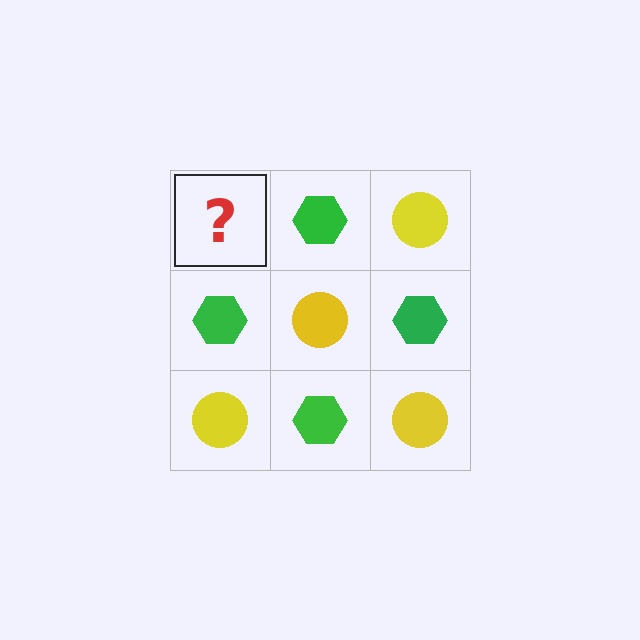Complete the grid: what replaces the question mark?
The question mark should be replaced with a yellow circle.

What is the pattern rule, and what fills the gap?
The rule is that it alternates yellow circle and green hexagon in a checkerboard pattern. The gap should be filled with a yellow circle.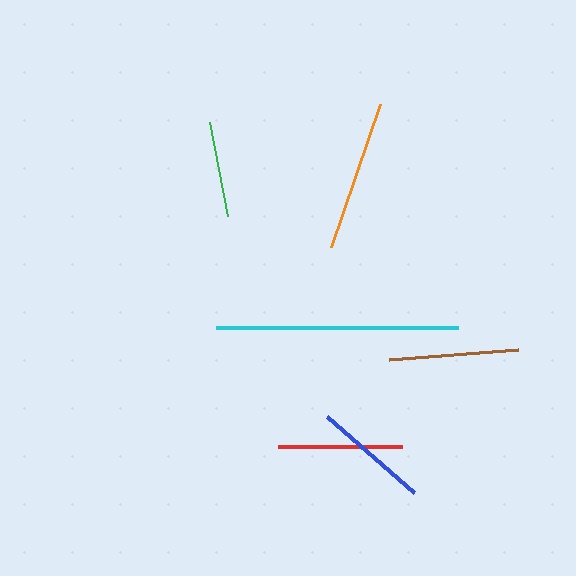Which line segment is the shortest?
The green line is the shortest at approximately 96 pixels.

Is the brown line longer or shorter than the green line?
The brown line is longer than the green line.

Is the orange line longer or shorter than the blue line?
The orange line is longer than the blue line.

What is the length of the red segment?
The red segment is approximately 124 pixels long.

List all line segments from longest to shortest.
From longest to shortest: cyan, orange, brown, red, blue, green.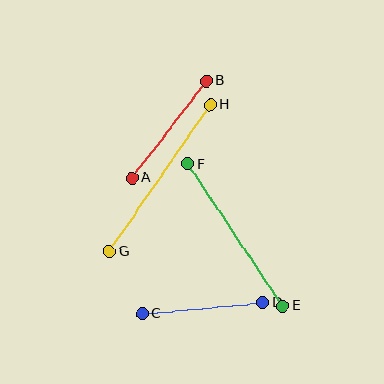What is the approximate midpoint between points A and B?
The midpoint is at approximately (169, 129) pixels.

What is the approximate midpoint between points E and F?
The midpoint is at approximately (236, 235) pixels.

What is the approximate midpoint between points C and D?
The midpoint is at approximately (203, 308) pixels.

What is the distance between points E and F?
The distance is approximately 171 pixels.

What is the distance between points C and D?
The distance is approximately 120 pixels.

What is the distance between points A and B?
The distance is approximately 123 pixels.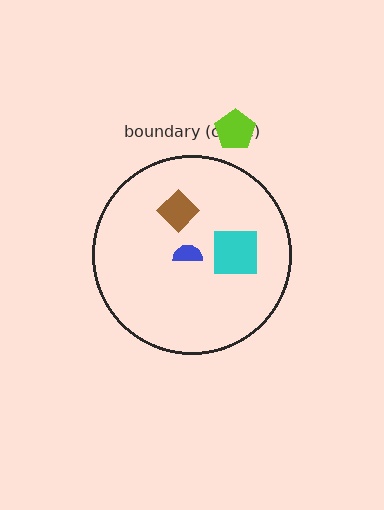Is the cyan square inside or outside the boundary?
Inside.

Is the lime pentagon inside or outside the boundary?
Outside.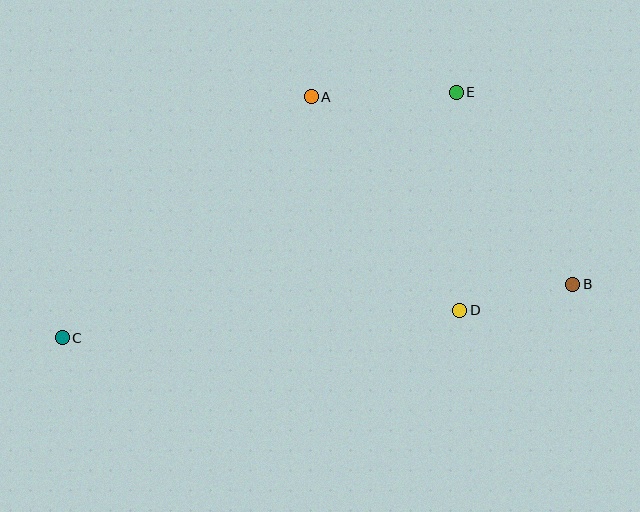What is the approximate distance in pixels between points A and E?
The distance between A and E is approximately 145 pixels.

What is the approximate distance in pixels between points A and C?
The distance between A and C is approximately 347 pixels.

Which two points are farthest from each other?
Points B and C are farthest from each other.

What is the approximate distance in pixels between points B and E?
The distance between B and E is approximately 224 pixels.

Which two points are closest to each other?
Points B and D are closest to each other.